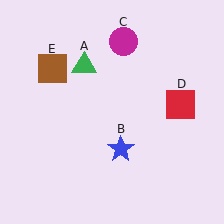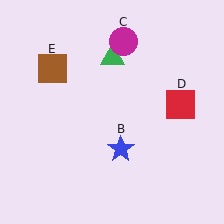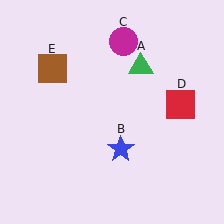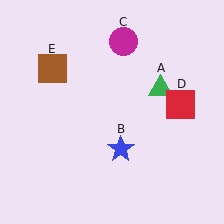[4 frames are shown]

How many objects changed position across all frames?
1 object changed position: green triangle (object A).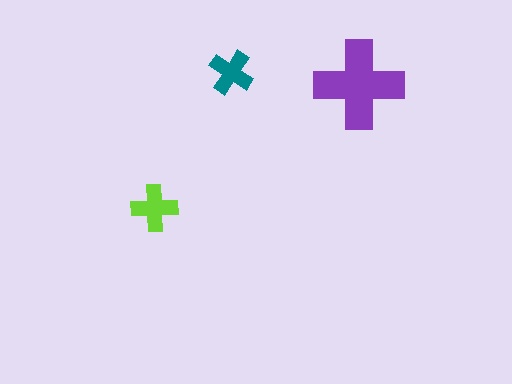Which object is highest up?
The teal cross is topmost.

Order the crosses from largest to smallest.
the purple one, the lime one, the teal one.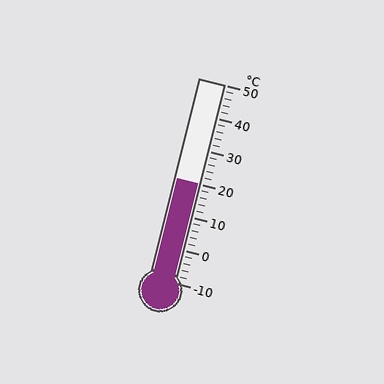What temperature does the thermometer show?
The thermometer shows approximately 20°C.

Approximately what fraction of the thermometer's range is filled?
The thermometer is filled to approximately 50% of its range.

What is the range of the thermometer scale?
The thermometer scale ranges from -10°C to 50°C.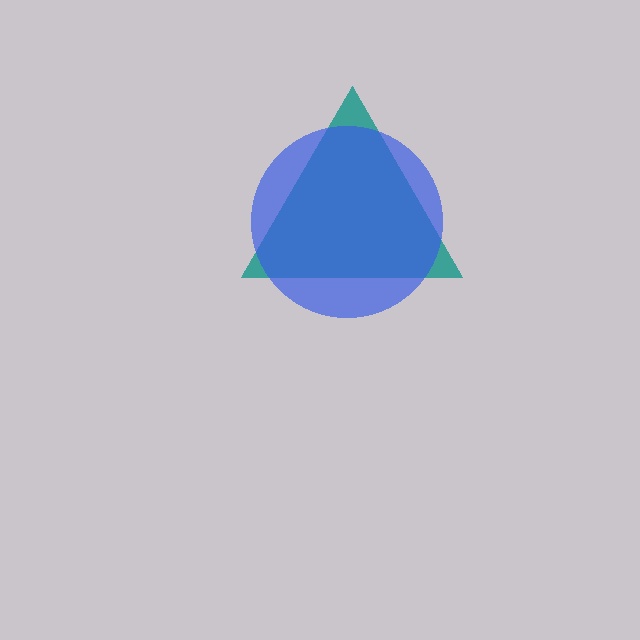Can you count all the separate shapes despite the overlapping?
Yes, there are 2 separate shapes.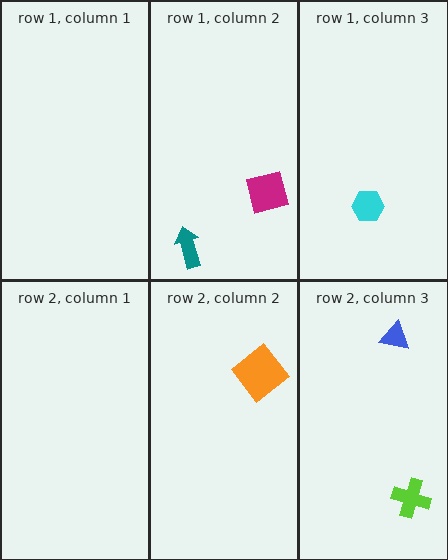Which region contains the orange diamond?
The row 2, column 2 region.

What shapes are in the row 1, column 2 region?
The magenta square, the teal arrow.